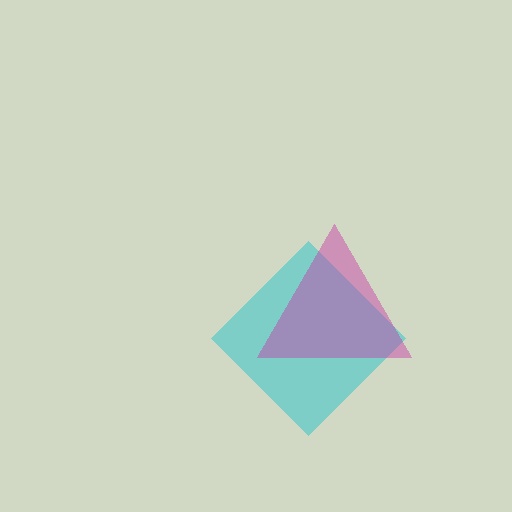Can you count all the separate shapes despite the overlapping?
Yes, there are 2 separate shapes.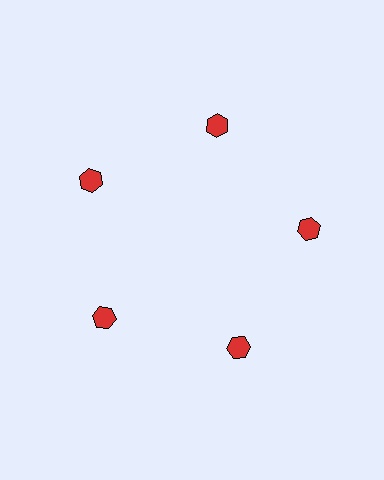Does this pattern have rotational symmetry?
Yes, this pattern has 5-fold rotational symmetry. It looks the same after rotating 72 degrees around the center.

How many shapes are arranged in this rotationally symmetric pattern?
There are 5 shapes, arranged in 5 groups of 1.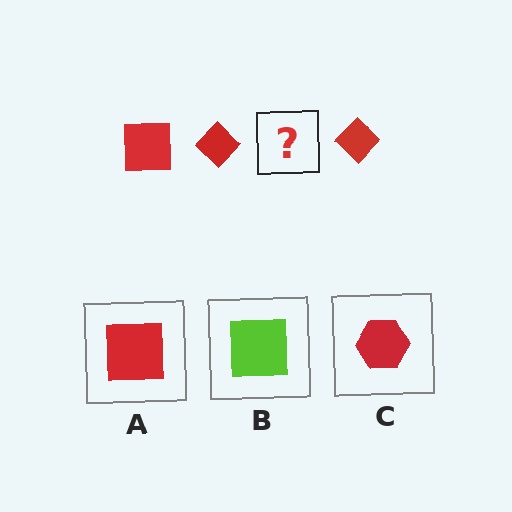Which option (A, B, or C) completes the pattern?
A.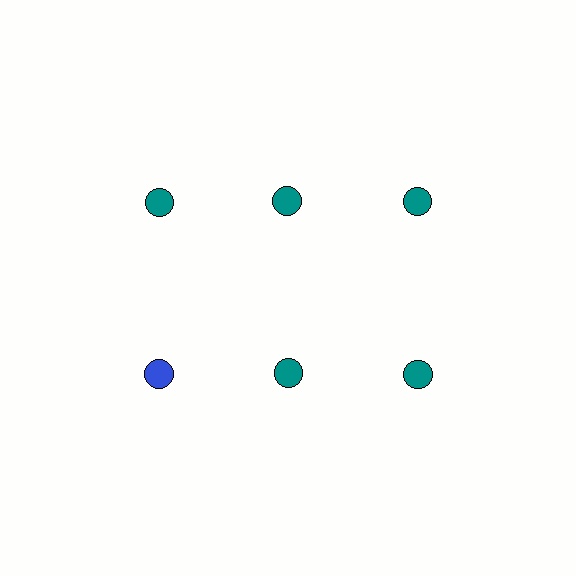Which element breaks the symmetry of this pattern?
The blue circle in the second row, leftmost column breaks the symmetry. All other shapes are teal circles.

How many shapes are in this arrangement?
There are 6 shapes arranged in a grid pattern.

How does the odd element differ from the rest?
It has a different color: blue instead of teal.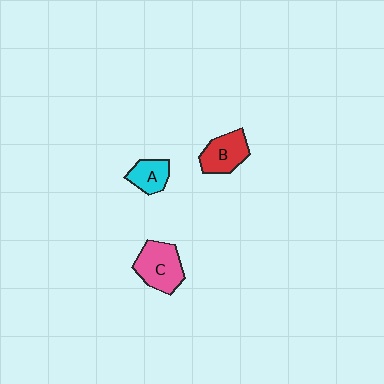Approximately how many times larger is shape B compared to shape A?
Approximately 1.4 times.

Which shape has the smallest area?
Shape A (cyan).